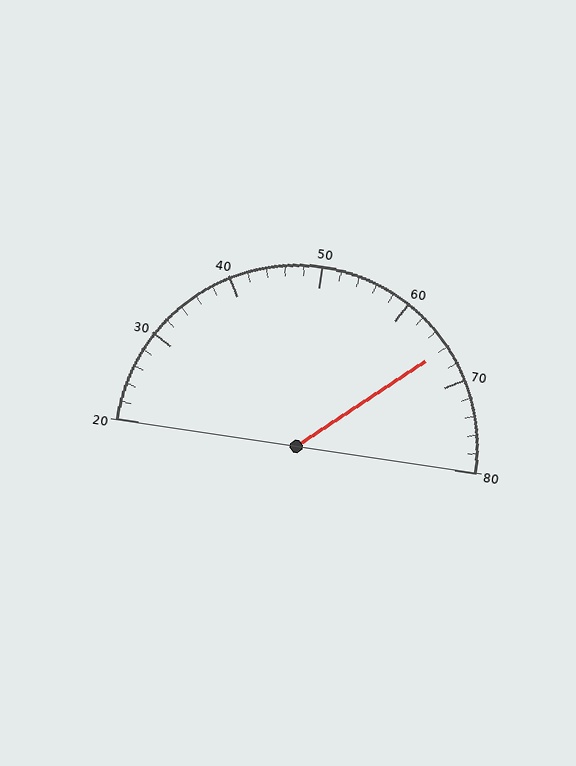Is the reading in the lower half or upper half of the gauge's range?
The reading is in the upper half of the range (20 to 80).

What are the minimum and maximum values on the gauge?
The gauge ranges from 20 to 80.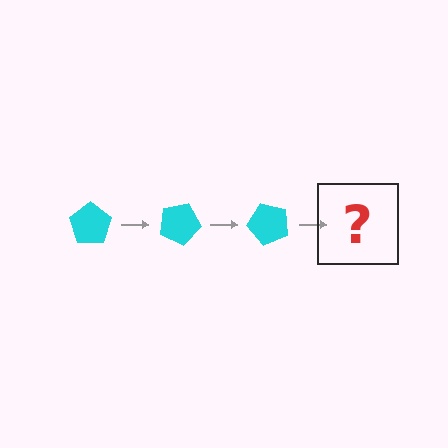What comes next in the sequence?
The next element should be a cyan pentagon rotated 75 degrees.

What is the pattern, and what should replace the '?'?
The pattern is that the pentagon rotates 25 degrees each step. The '?' should be a cyan pentagon rotated 75 degrees.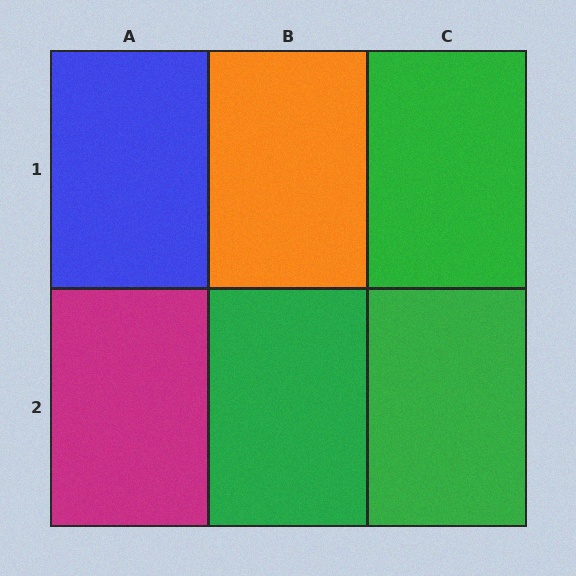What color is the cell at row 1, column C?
Green.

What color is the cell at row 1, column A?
Blue.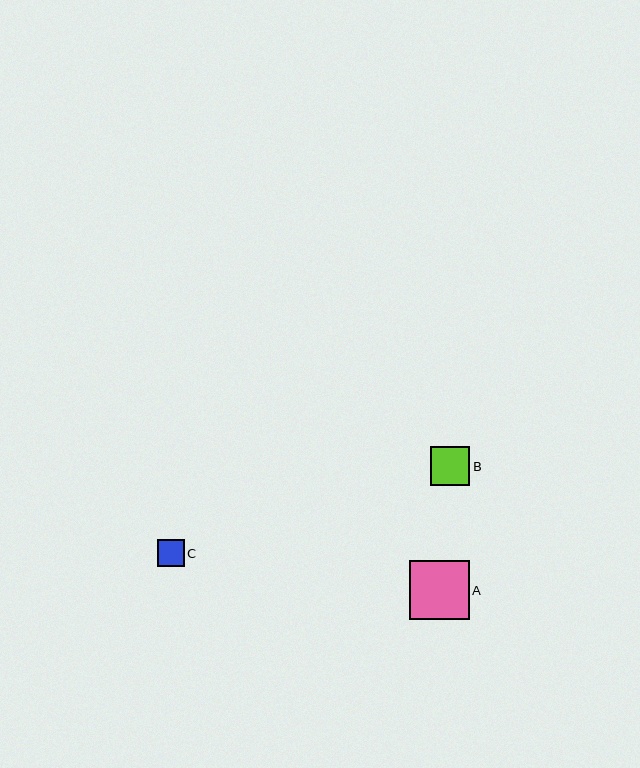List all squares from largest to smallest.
From largest to smallest: A, B, C.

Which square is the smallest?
Square C is the smallest with a size of approximately 27 pixels.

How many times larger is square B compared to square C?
Square B is approximately 1.4 times the size of square C.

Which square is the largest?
Square A is the largest with a size of approximately 59 pixels.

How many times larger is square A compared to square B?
Square A is approximately 1.5 times the size of square B.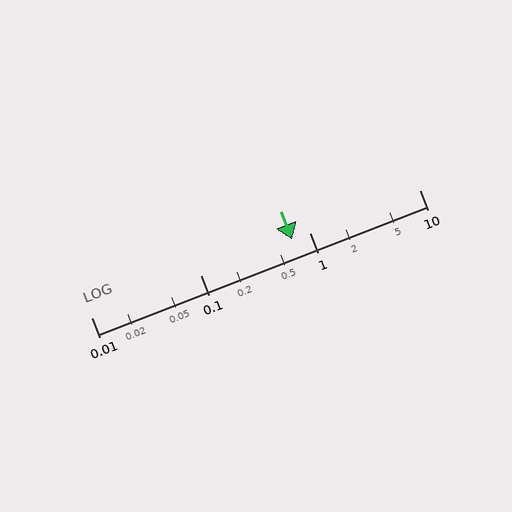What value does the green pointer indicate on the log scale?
The pointer indicates approximately 0.68.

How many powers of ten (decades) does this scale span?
The scale spans 3 decades, from 0.01 to 10.